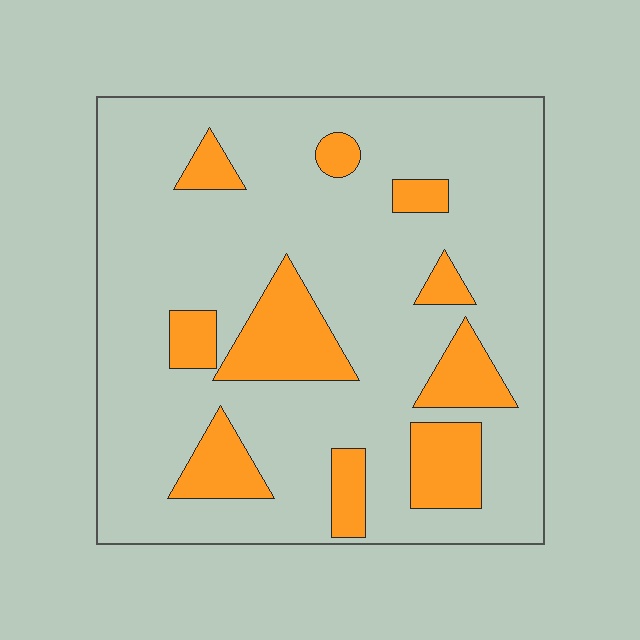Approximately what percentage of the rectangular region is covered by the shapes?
Approximately 20%.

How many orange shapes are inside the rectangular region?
10.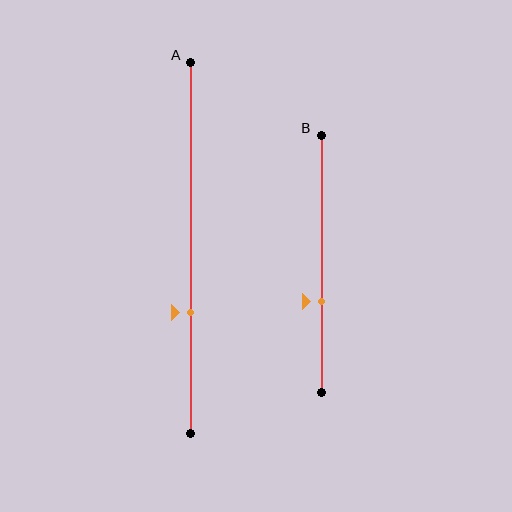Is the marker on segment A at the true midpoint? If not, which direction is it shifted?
No, the marker on segment A is shifted downward by about 18% of the segment length.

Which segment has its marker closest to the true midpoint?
Segment B has its marker closest to the true midpoint.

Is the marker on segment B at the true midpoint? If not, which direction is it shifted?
No, the marker on segment B is shifted downward by about 15% of the segment length.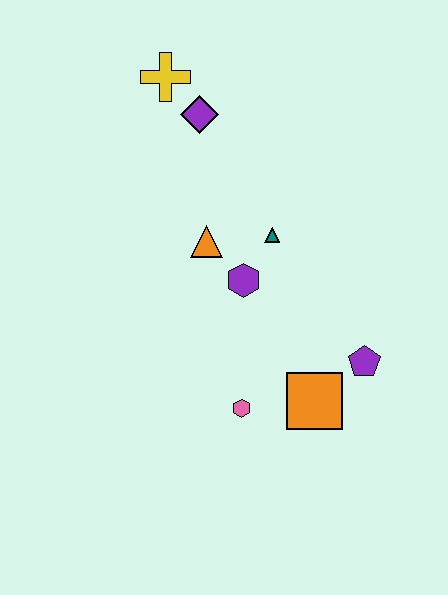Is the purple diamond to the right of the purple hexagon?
No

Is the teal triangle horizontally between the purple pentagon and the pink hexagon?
Yes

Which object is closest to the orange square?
The purple pentagon is closest to the orange square.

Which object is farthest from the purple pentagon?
The yellow cross is farthest from the purple pentagon.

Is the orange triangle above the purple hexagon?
Yes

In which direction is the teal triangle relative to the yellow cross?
The teal triangle is below the yellow cross.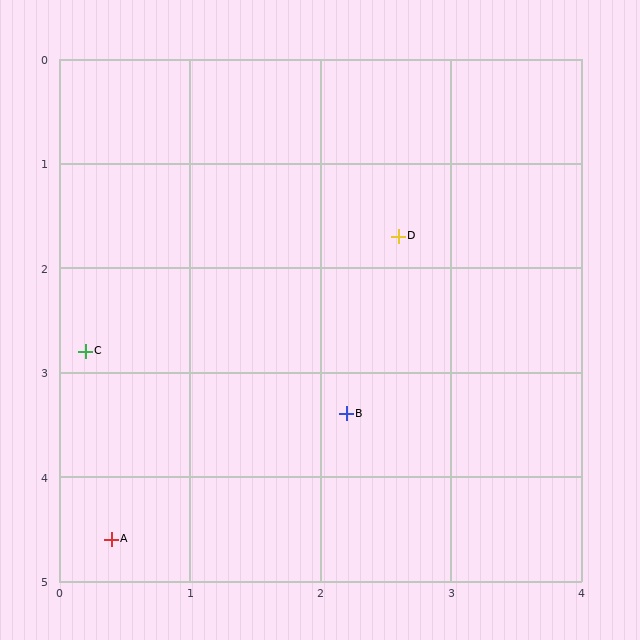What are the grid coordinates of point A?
Point A is at approximately (0.4, 4.6).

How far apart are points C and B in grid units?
Points C and B are about 2.1 grid units apart.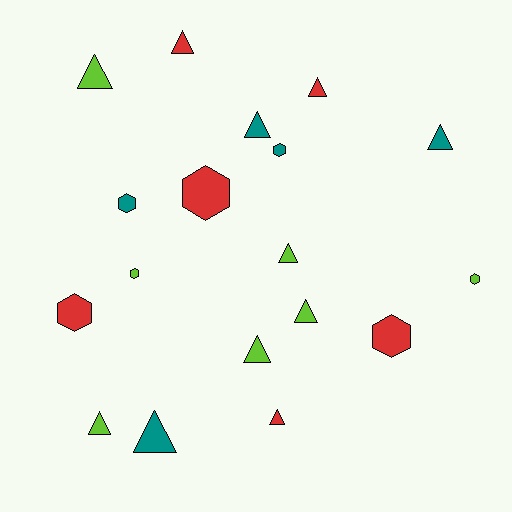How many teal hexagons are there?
There are 2 teal hexagons.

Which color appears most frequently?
Lime, with 7 objects.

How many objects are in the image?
There are 18 objects.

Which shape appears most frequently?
Triangle, with 11 objects.